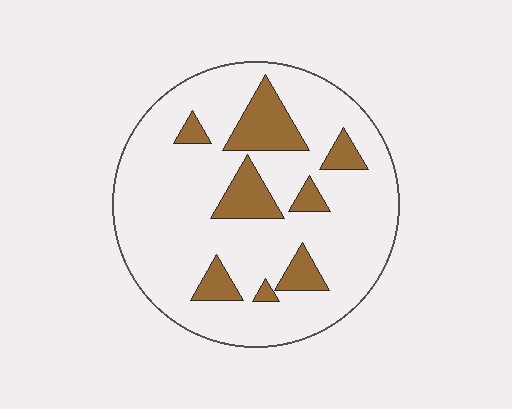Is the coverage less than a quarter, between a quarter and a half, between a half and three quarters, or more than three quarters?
Less than a quarter.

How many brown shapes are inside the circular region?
8.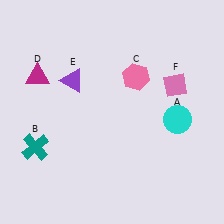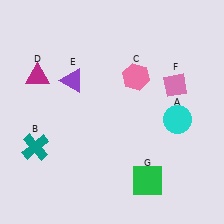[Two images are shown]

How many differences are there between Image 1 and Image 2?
There is 1 difference between the two images.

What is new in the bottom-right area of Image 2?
A green square (G) was added in the bottom-right area of Image 2.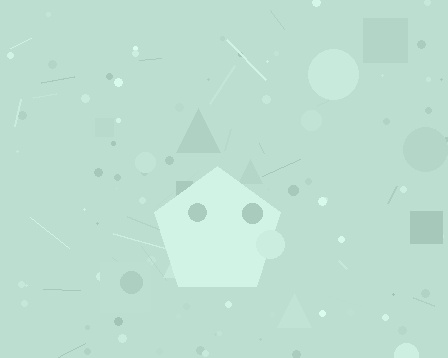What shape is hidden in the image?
A pentagon is hidden in the image.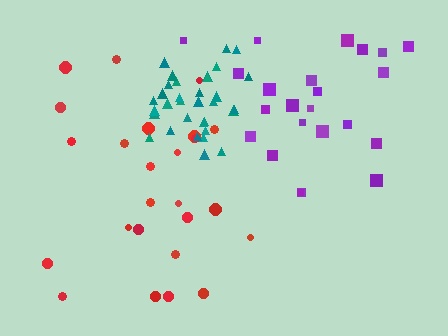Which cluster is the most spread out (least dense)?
Red.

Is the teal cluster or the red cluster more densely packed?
Teal.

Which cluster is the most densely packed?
Teal.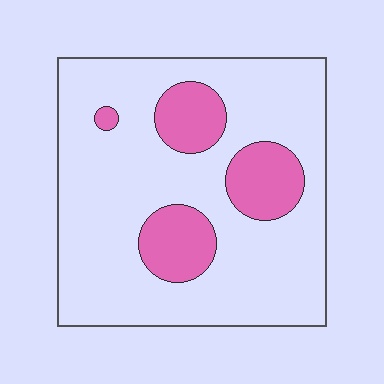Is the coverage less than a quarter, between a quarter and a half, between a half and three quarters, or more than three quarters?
Less than a quarter.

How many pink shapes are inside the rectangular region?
4.